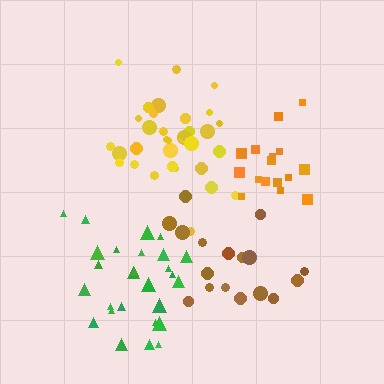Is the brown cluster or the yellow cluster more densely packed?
Yellow.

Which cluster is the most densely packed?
Orange.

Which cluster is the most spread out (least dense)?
Brown.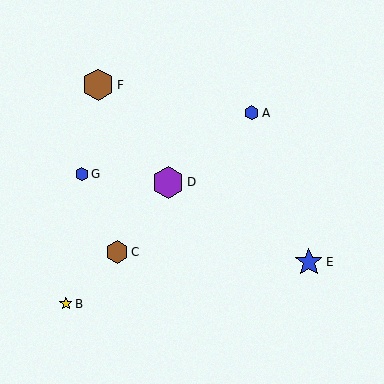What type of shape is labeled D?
Shape D is a purple hexagon.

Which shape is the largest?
The purple hexagon (labeled D) is the largest.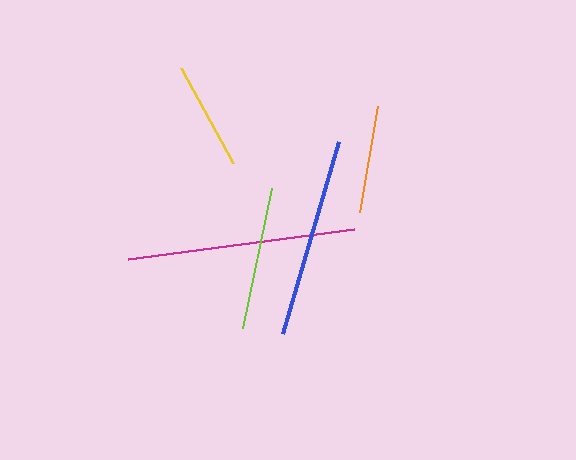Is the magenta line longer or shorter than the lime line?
The magenta line is longer than the lime line.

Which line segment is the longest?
The magenta line is the longest at approximately 228 pixels.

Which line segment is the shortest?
The yellow line is the shortest at approximately 108 pixels.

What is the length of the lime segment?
The lime segment is approximately 143 pixels long.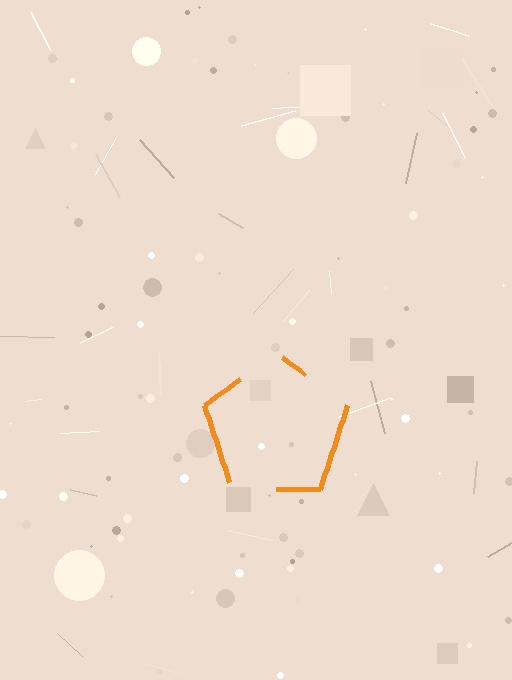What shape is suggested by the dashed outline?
The dashed outline suggests a pentagon.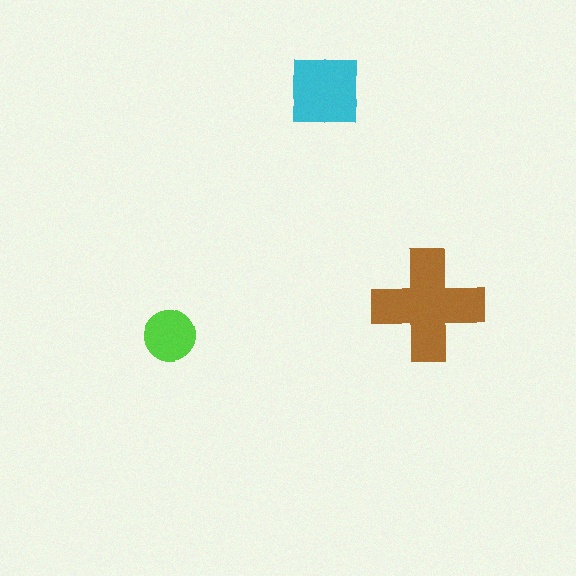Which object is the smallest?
The lime circle.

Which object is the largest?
The brown cross.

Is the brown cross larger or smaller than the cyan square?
Larger.